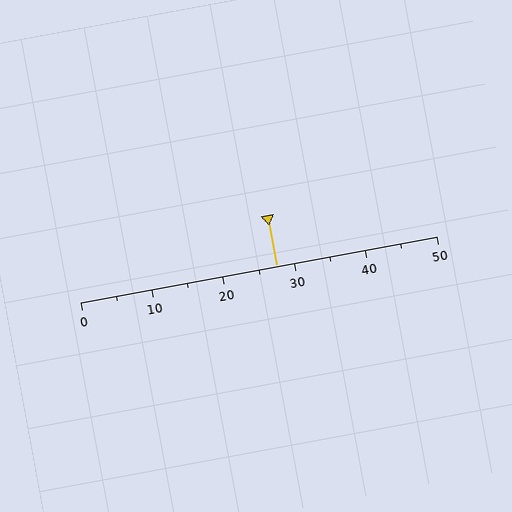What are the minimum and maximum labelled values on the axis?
The axis runs from 0 to 50.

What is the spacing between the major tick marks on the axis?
The major ticks are spaced 10 apart.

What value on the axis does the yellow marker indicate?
The marker indicates approximately 27.5.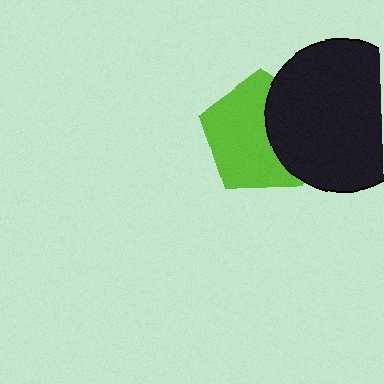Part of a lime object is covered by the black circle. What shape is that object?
It is a pentagon.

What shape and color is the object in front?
The object in front is a black circle.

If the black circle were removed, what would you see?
You would see the complete lime pentagon.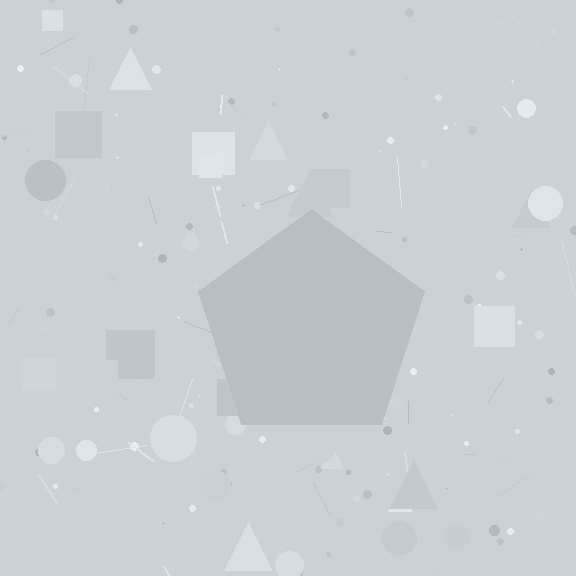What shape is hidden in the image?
A pentagon is hidden in the image.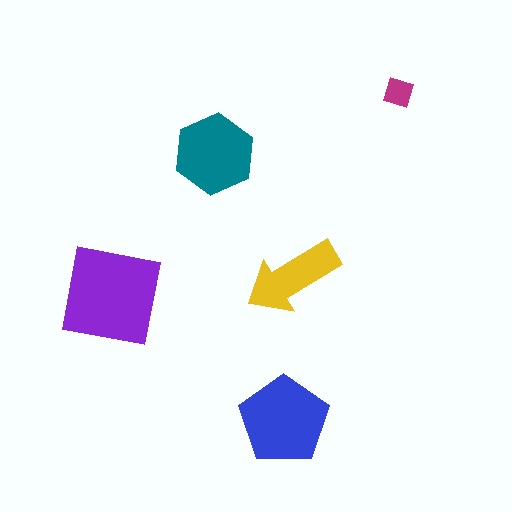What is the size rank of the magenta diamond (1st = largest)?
5th.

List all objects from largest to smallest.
The purple square, the blue pentagon, the teal hexagon, the yellow arrow, the magenta diamond.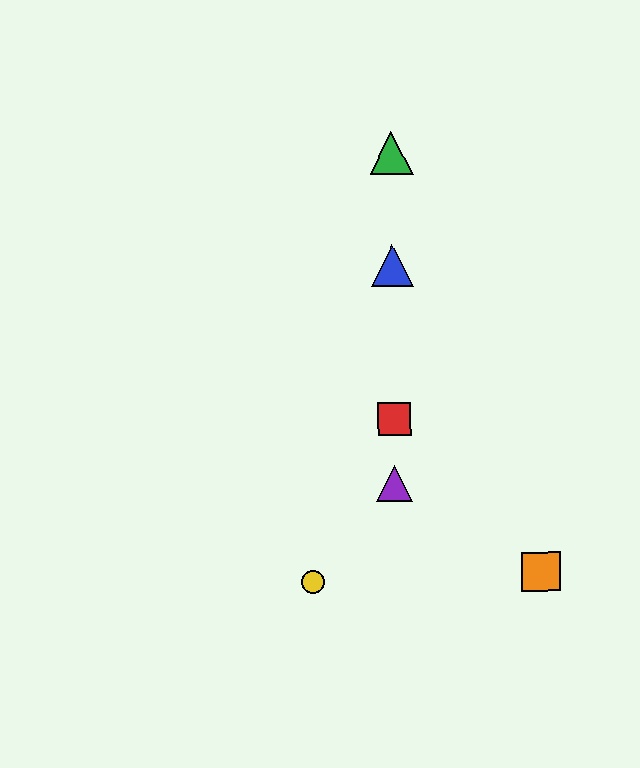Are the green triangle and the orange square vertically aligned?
No, the green triangle is at x≈391 and the orange square is at x≈541.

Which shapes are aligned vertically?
The red square, the blue triangle, the green triangle, the purple triangle are aligned vertically.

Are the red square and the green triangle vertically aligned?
Yes, both are at x≈394.